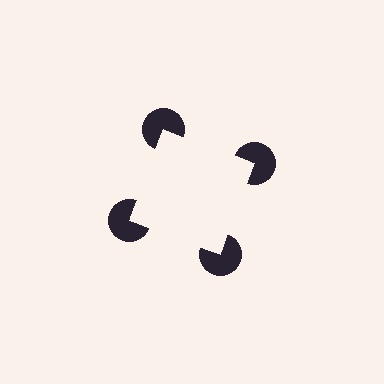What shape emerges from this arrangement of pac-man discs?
An illusory square — its edges are inferred from the aligned wedge cuts in the pac-man discs, not physically drawn.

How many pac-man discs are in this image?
There are 4 — one at each vertex of the illusory square.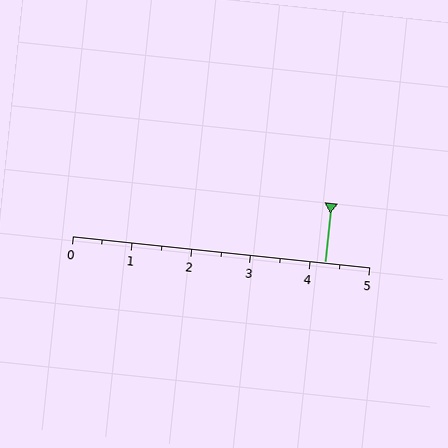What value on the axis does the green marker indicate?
The marker indicates approximately 4.2.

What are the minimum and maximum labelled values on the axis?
The axis runs from 0 to 5.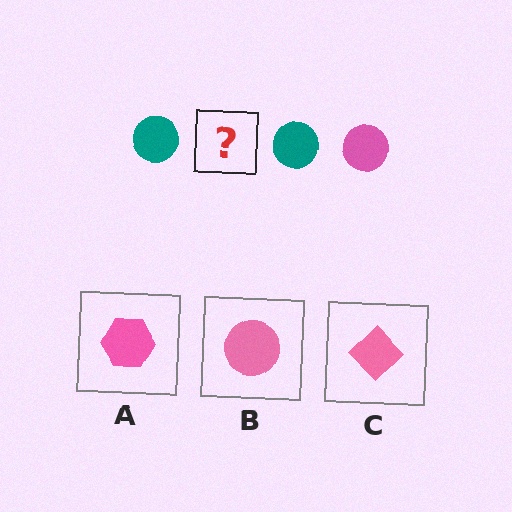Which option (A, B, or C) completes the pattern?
B.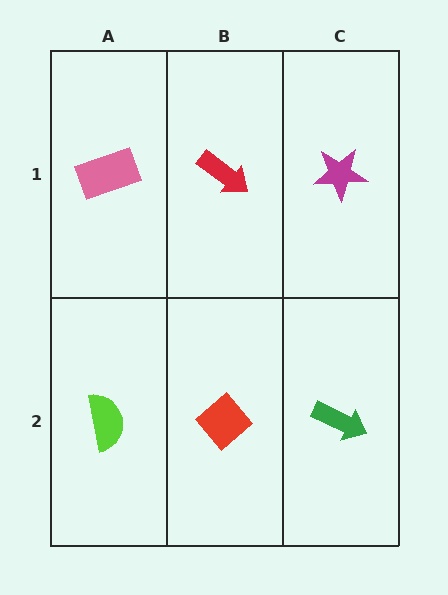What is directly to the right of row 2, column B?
A green arrow.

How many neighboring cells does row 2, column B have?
3.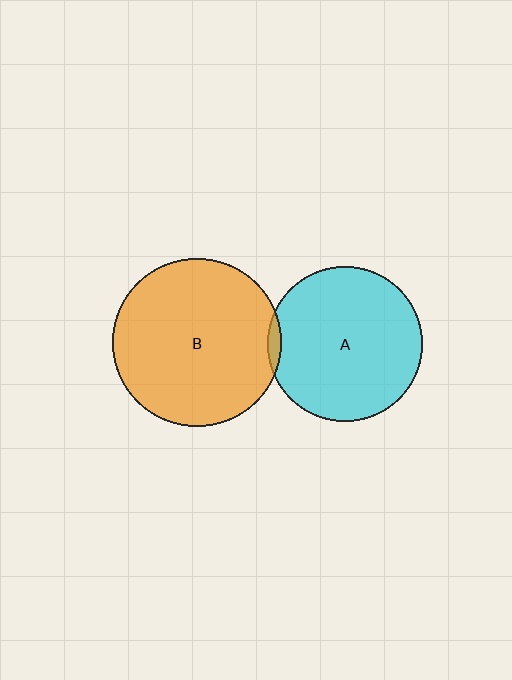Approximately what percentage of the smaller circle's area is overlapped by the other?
Approximately 5%.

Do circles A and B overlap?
Yes.